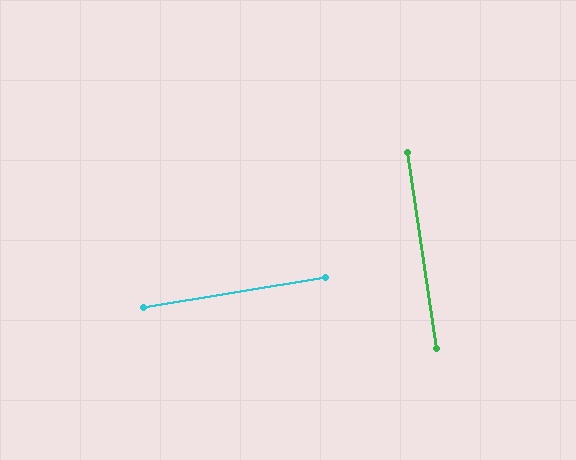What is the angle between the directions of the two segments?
Approximately 89 degrees.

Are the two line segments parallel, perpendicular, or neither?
Perpendicular — they meet at approximately 89°.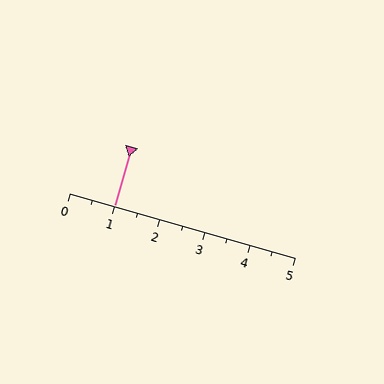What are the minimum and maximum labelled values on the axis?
The axis runs from 0 to 5.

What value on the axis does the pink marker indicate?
The marker indicates approximately 1.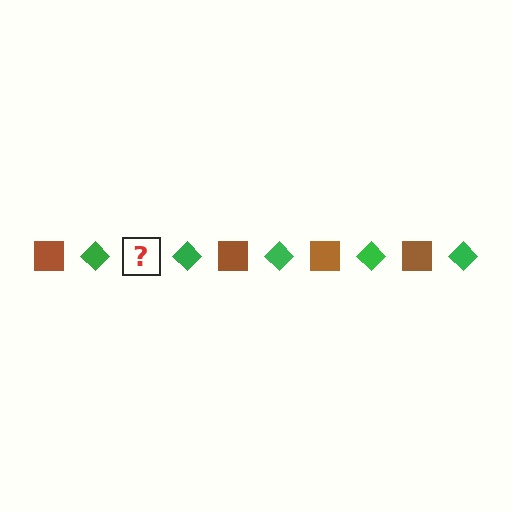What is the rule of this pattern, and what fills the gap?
The rule is that the pattern alternates between brown square and green diamond. The gap should be filled with a brown square.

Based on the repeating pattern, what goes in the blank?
The blank should be a brown square.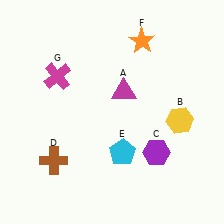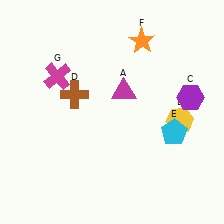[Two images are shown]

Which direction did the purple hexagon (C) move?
The purple hexagon (C) moved up.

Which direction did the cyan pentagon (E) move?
The cyan pentagon (E) moved right.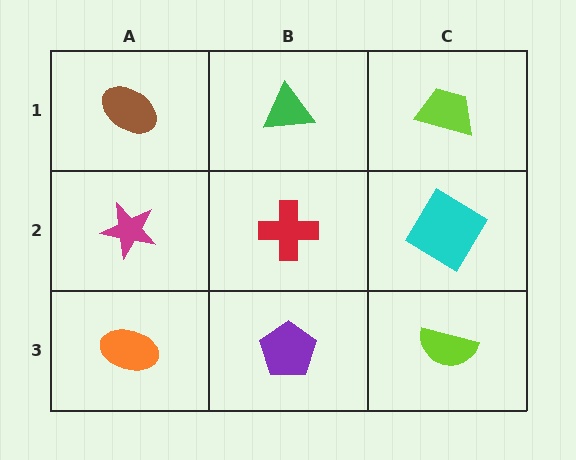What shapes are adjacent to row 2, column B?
A green triangle (row 1, column B), a purple pentagon (row 3, column B), a magenta star (row 2, column A), a cyan diamond (row 2, column C).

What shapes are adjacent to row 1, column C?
A cyan diamond (row 2, column C), a green triangle (row 1, column B).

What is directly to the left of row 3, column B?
An orange ellipse.